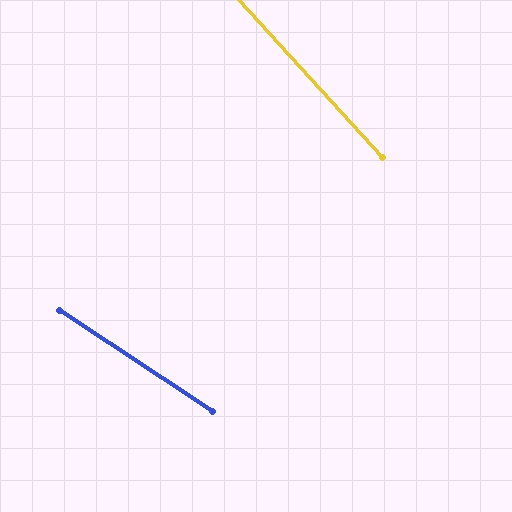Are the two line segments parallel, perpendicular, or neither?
Neither parallel nor perpendicular — they differ by about 14°.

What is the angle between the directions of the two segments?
Approximately 14 degrees.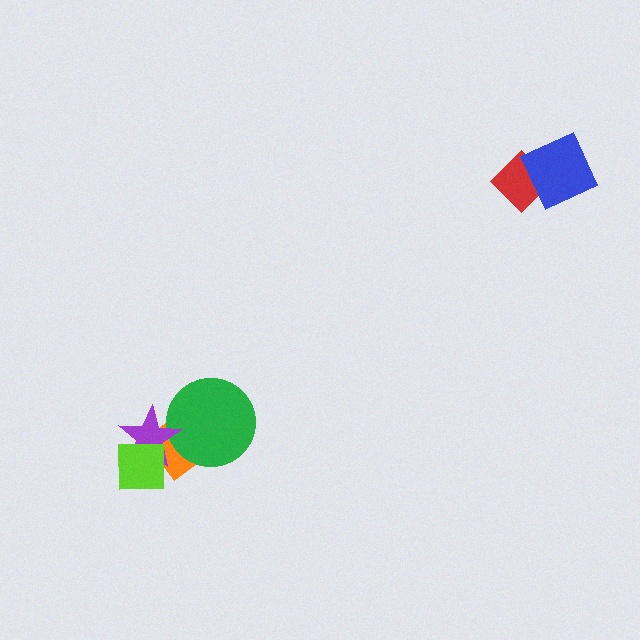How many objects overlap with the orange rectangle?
3 objects overlap with the orange rectangle.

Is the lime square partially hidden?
No, no other shape covers it.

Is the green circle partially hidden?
Yes, it is partially covered by another shape.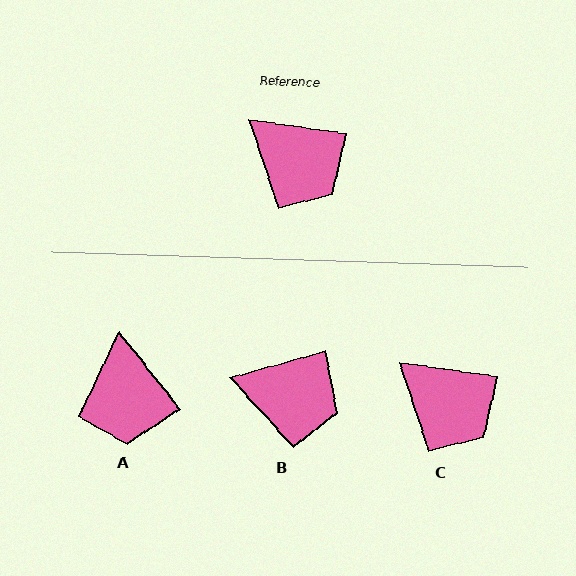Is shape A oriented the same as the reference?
No, it is off by about 43 degrees.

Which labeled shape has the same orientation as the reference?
C.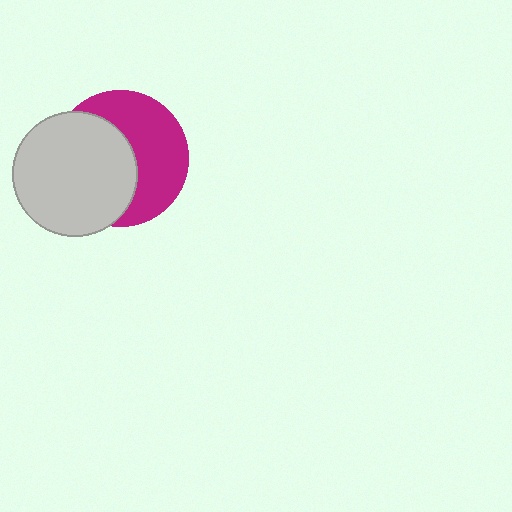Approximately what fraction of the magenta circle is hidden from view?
Roughly 50% of the magenta circle is hidden behind the light gray circle.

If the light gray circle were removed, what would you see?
You would see the complete magenta circle.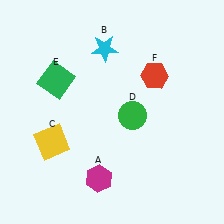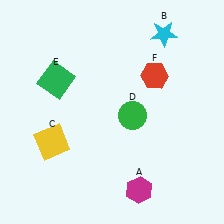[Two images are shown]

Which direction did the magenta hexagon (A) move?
The magenta hexagon (A) moved right.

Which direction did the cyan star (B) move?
The cyan star (B) moved right.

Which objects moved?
The objects that moved are: the magenta hexagon (A), the cyan star (B).